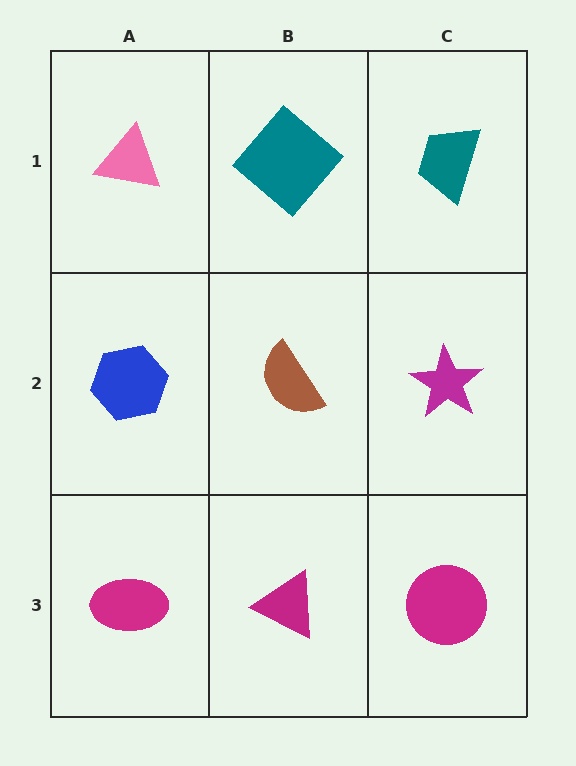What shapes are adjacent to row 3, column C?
A magenta star (row 2, column C), a magenta triangle (row 3, column B).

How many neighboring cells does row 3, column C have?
2.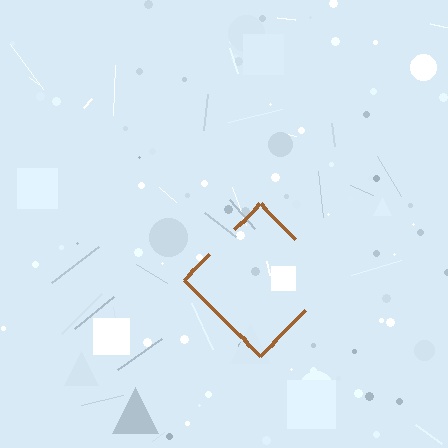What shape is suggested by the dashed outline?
The dashed outline suggests a diamond.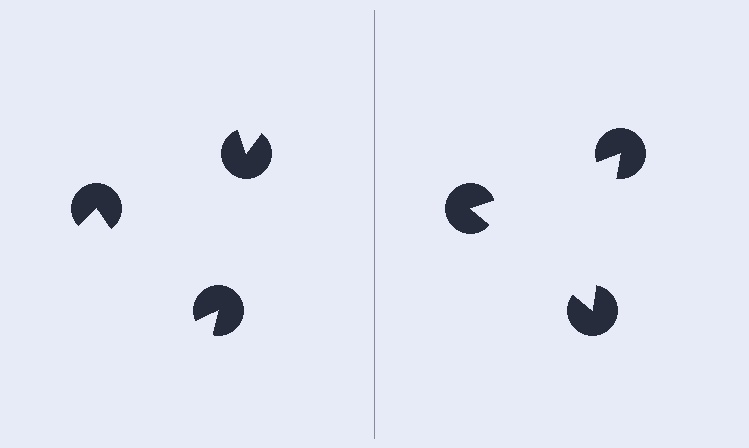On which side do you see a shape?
An illusory triangle appears on the right side. On the left side the wedge cuts are rotated, so no coherent shape forms.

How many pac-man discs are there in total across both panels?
6 — 3 on each side.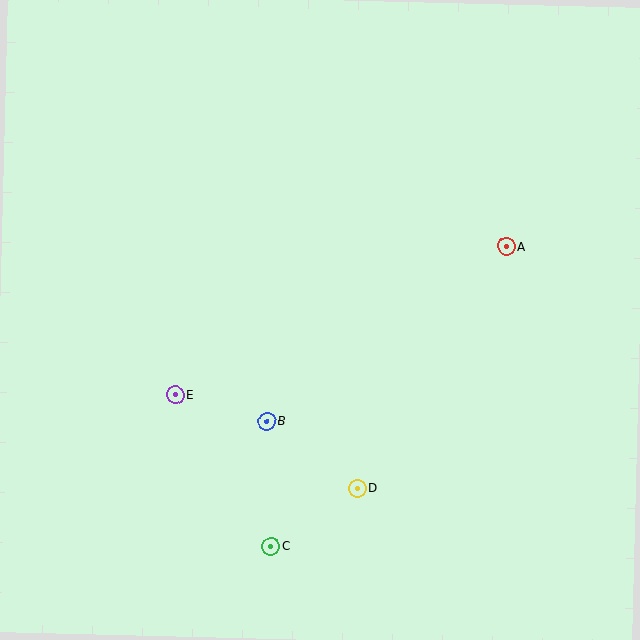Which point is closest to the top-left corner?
Point E is closest to the top-left corner.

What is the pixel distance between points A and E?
The distance between A and E is 362 pixels.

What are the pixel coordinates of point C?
Point C is at (271, 546).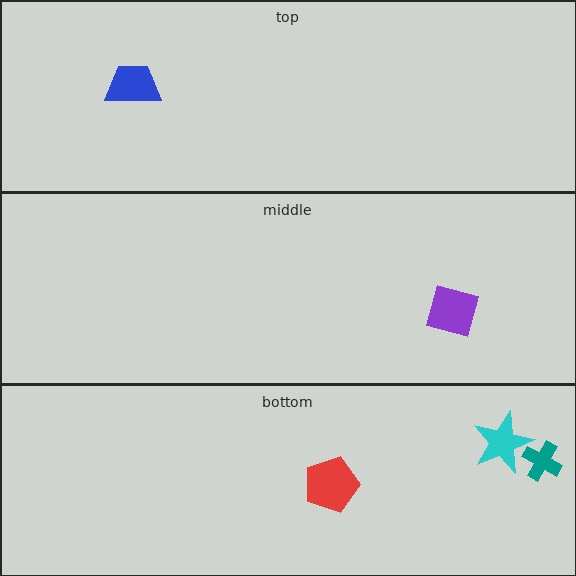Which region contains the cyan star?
The bottom region.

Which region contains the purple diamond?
The middle region.